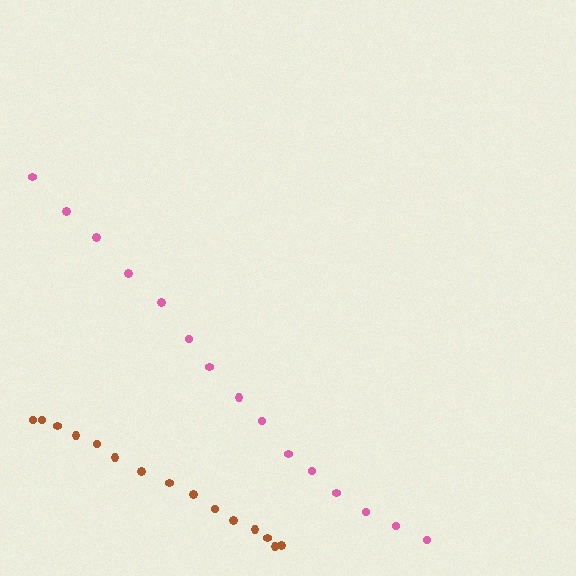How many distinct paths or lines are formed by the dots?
There are 2 distinct paths.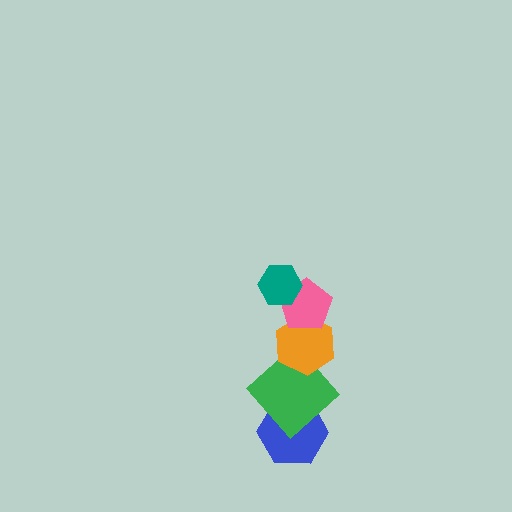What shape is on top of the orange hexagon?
The pink pentagon is on top of the orange hexagon.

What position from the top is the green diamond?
The green diamond is 4th from the top.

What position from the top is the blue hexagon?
The blue hexagon is 5th from the top.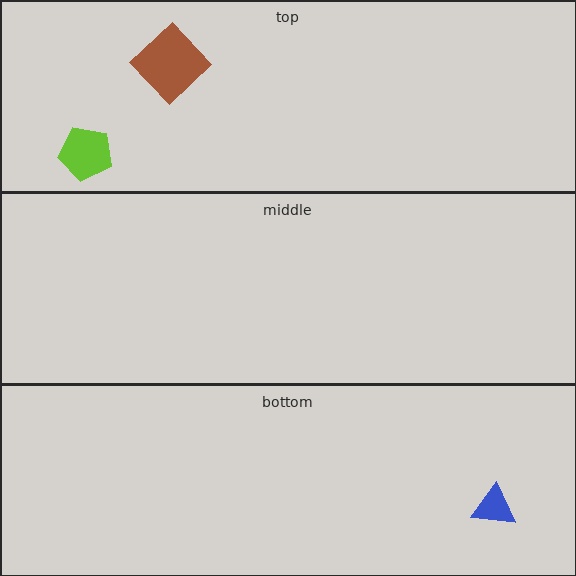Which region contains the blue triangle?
The bottom region.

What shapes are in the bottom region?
The blue triangle.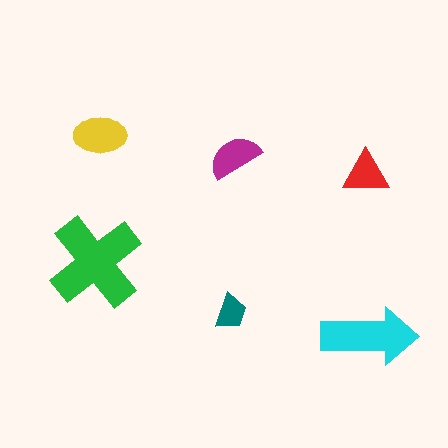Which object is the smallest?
The teal trapezoid.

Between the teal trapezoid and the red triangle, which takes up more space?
The red triangle.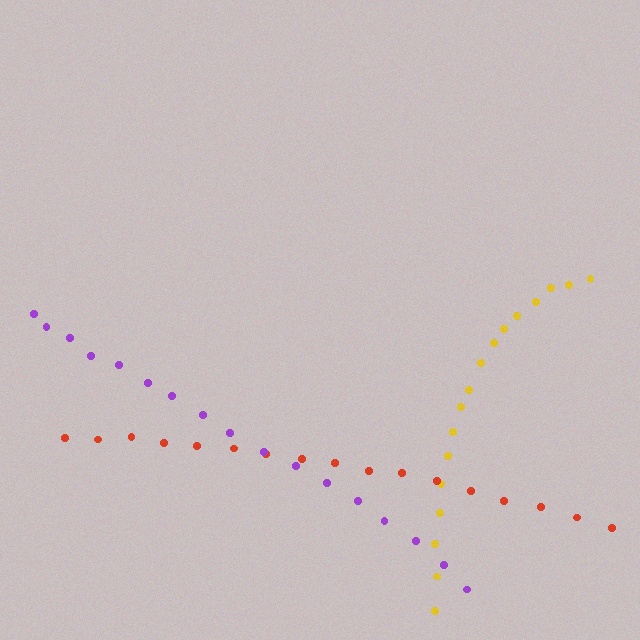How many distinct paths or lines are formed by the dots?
There are 3 distinct paths.